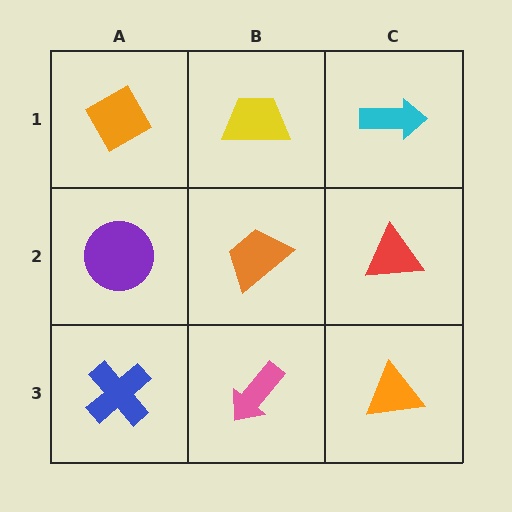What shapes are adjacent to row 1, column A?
A purple circle (row 2, column A), a yellow trapezoid (row 1, column B).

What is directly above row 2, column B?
A yellow trapezoid.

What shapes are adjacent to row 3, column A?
A purple circle (row 2, column A), a pink arrow (row 3, column B).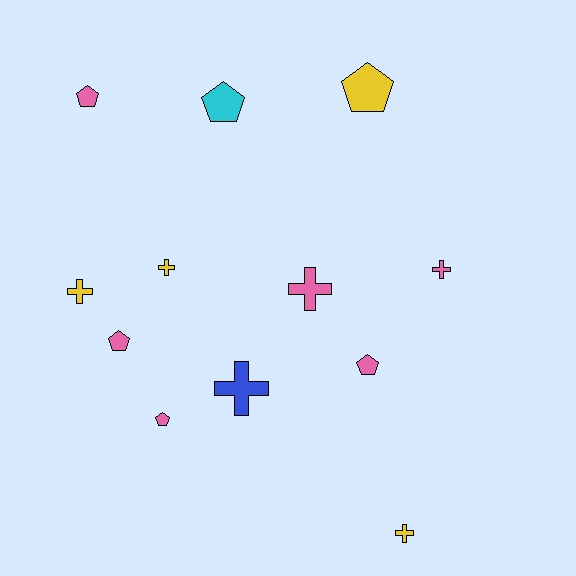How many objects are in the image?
There are 12 objects.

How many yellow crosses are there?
There are 3 yellow crosses.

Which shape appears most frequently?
Cross, with 6 objects.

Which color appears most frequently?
Pink, with 6 objects.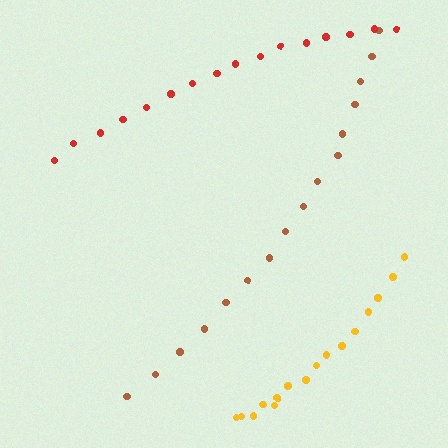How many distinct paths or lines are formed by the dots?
There are 3 distinct paths.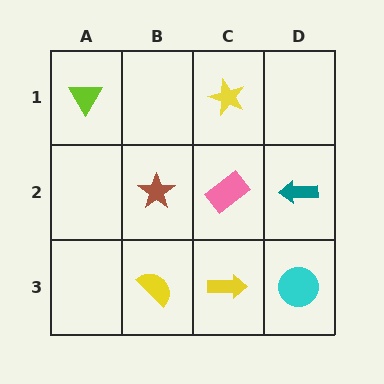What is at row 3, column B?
A yellow semicircle.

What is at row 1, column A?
A lime triangle.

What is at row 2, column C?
A pink rectangle.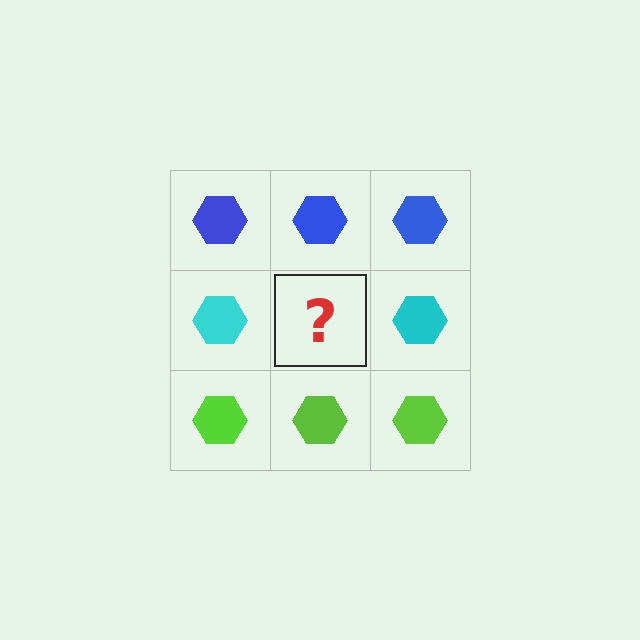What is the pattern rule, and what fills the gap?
The rule is that each row has a consistent color. The gap should be filled with a cyan hexagon.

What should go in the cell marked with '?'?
The missing cell should contain a cyan hexagon.